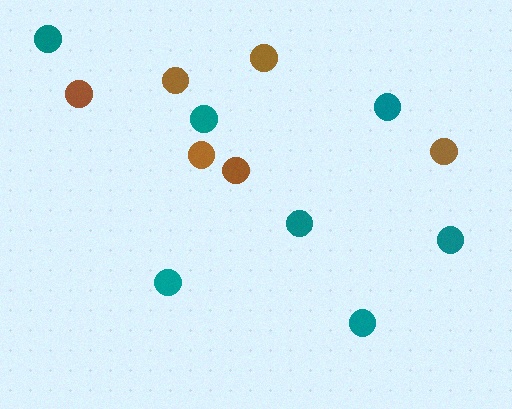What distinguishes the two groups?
There are 2 groups: one group of teal circles (7) and one group of brown circles (6).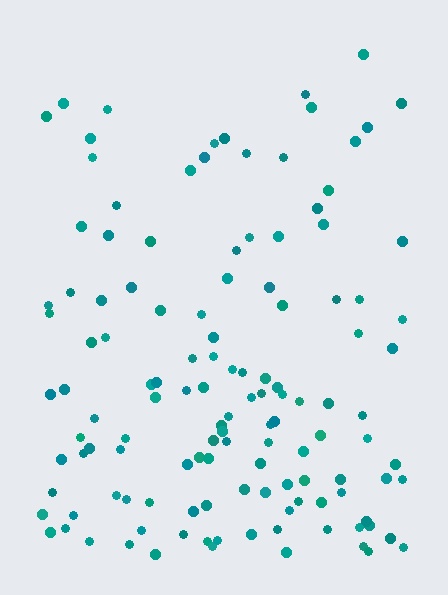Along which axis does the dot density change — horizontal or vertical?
Vertical.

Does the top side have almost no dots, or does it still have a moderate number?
Still a moderate number, just noticeably fewer than the bottom.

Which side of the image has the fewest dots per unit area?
The top.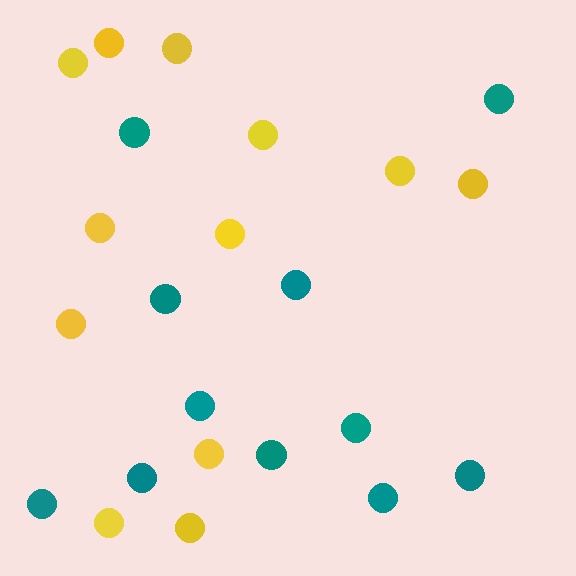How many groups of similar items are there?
There are 2 groups: one group of yellow circles (12) and one group of teal circles (11).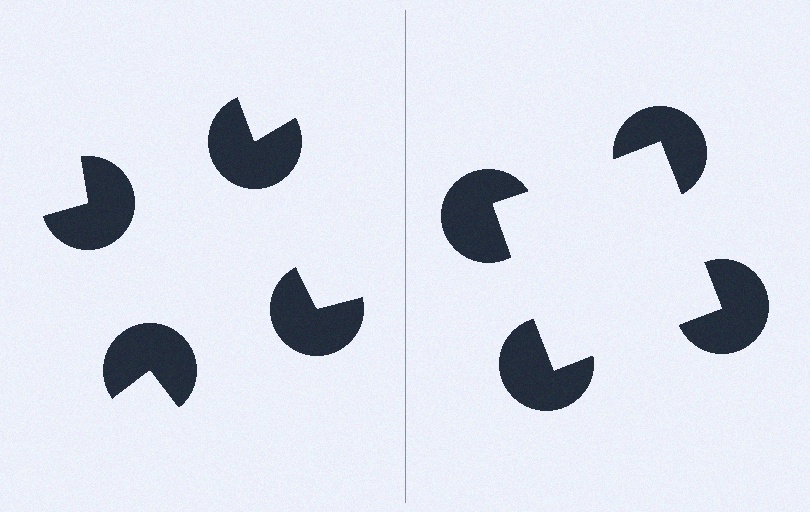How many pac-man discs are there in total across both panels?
8 — 4 on each side.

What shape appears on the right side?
An illusory square.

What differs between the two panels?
The pac-man discs are positioned identically on both sides; only the wedge orientations differ. On the right they align to a square; on the left they are misaligned.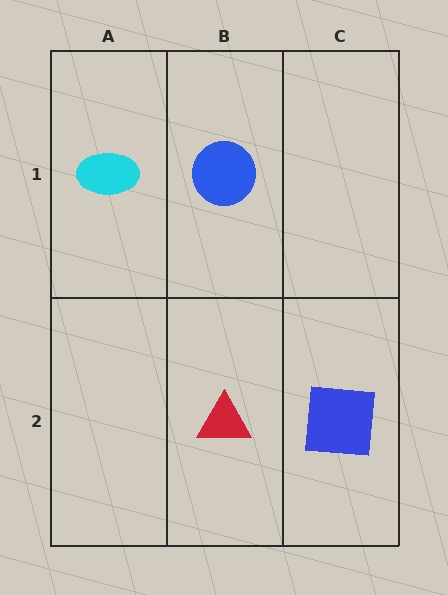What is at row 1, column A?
A cyan ellipse.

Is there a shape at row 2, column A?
No, that cell is empty.